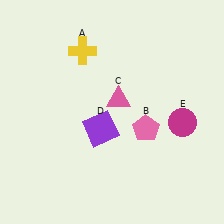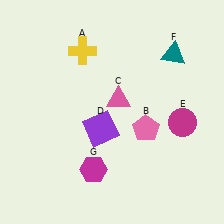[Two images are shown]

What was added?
A teal triangle (F), a magenta hexagon (G) were added in Image 2.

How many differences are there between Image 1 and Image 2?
There are 2 differences between the two images.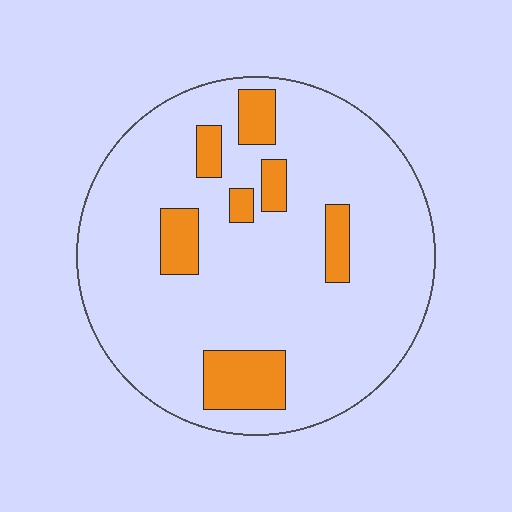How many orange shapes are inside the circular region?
7.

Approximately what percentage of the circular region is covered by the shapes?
Approximately 15%.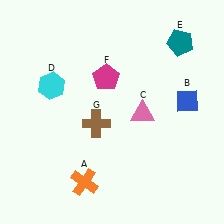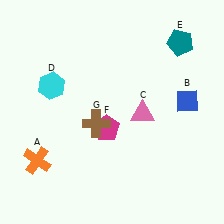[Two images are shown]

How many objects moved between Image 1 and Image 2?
2 objects moved between the two images.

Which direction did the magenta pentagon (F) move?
The magenta pentagon (F) moved down.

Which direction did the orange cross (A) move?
The orange cross (A) moved left.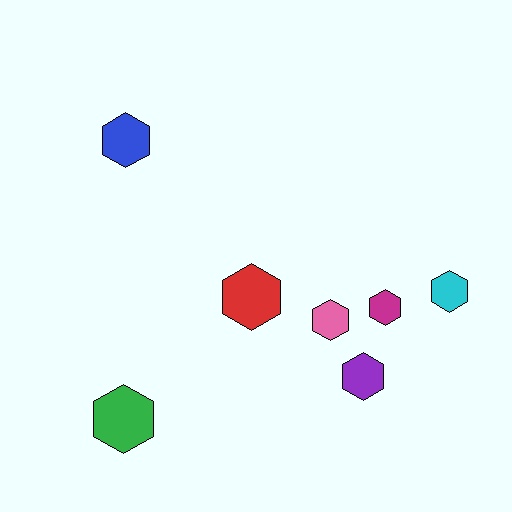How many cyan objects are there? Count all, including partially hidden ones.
There is 1 cyan object.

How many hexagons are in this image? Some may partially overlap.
There are 7 hexagons.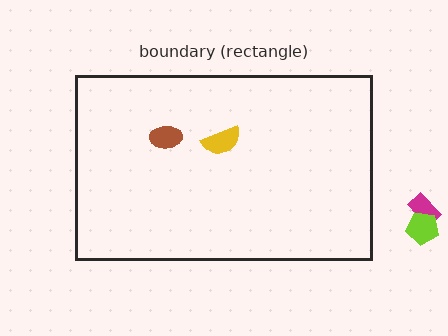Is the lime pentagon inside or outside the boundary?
Outside.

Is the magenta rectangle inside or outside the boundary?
Outside.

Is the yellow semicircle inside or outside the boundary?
Inside.